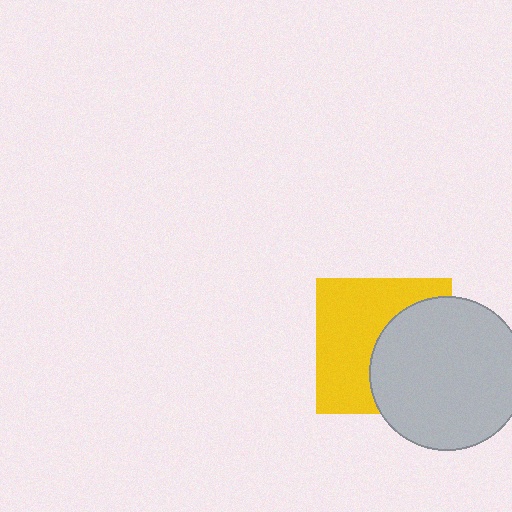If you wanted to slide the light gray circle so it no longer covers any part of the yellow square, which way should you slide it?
Slide it right — that is the most direct way to separate the two shapes.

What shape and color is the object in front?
The object in front is a light gray circle.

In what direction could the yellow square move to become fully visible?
The yellow square could move left. That would shift it out from behind the light gray circle entirely.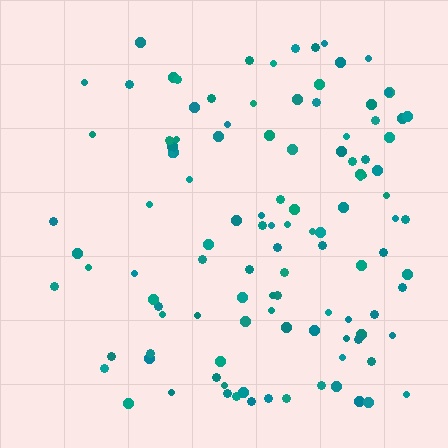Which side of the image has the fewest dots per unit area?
The left.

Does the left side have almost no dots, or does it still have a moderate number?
Still a moderate number, just noticeably fewer than the right.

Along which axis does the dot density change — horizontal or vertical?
Horizontal.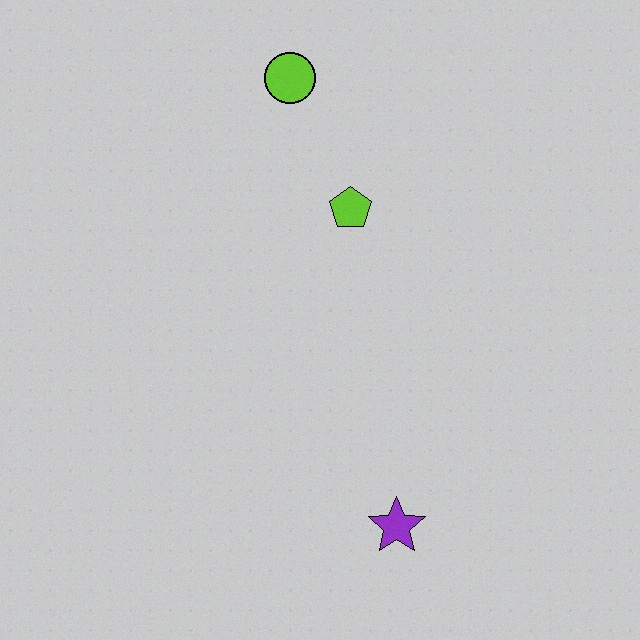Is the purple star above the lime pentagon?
No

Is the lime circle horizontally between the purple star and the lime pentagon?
No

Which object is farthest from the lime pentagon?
The purple star is farthest from the lime pentagon.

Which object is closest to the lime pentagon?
The lime circle is closest to the lime pentagon.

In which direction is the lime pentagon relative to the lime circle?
The lime pentagon is below the lime circle.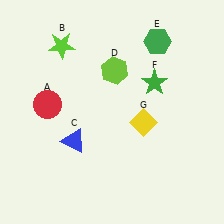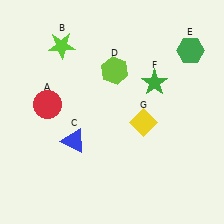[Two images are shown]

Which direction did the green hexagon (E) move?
The green hexagon (E) moved right.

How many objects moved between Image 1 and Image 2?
1 object moved between the two images.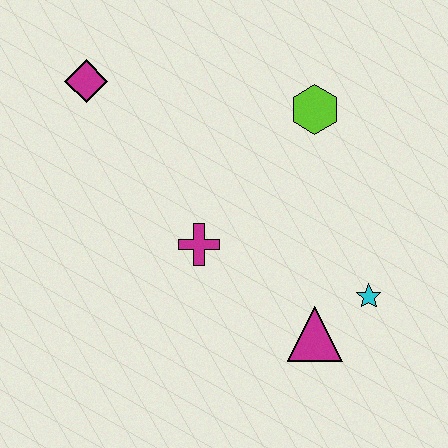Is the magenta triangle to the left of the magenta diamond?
No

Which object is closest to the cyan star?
The magenta triangle is closest to the cyan star.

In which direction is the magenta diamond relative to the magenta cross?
The magenta diamond is above the magenta cross.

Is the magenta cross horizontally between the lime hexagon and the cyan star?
No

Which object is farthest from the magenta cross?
The magenta diamond is farthest from the magenta cross.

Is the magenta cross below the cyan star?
No